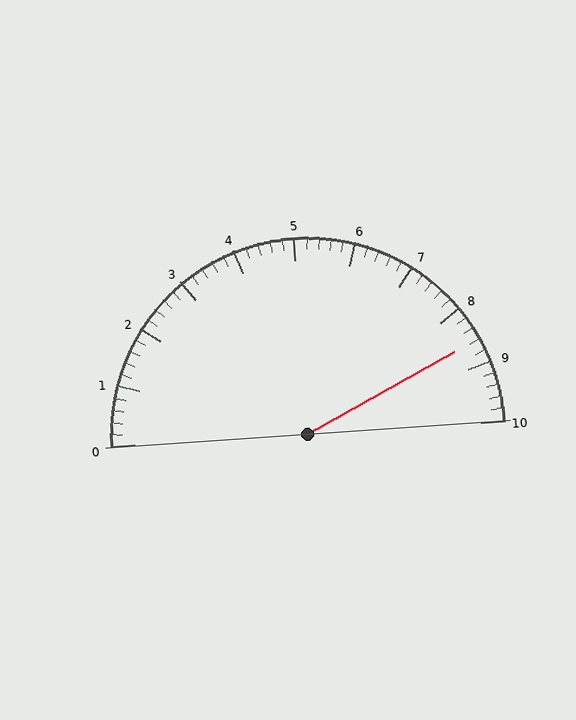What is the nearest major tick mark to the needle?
The nearest major tick mark is 9.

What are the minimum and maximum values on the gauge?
The gauge ranges from 0 to 10.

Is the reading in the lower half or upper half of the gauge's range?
The reading is in the upper half of the range (0 to 10).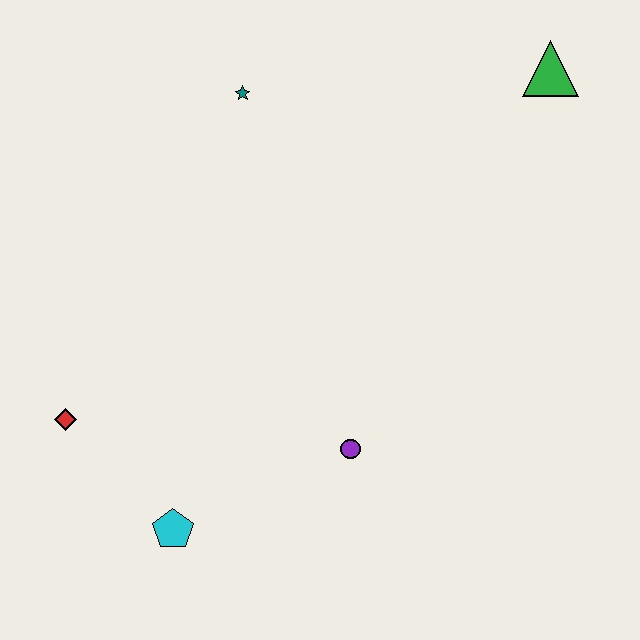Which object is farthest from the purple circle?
The green triangle is farthest from the purple circle.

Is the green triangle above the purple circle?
Yes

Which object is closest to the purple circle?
The cyan pentagon is closest to the purple circle.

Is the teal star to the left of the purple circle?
Yes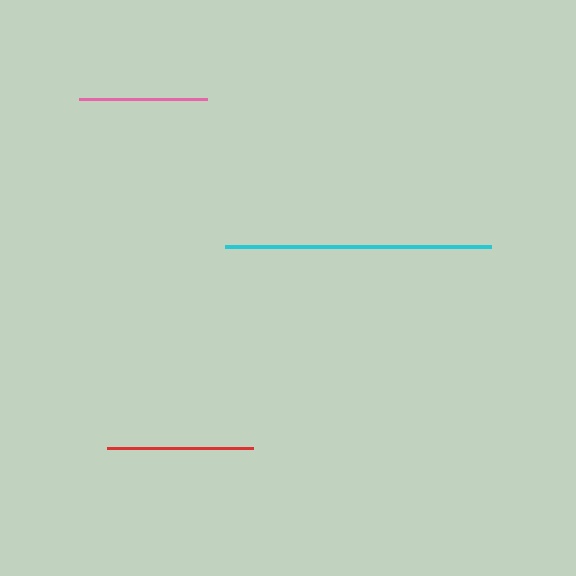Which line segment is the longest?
The cyan line is the longest at approximately 267 pixels.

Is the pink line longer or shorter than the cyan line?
The cyan line is longer than the pink line.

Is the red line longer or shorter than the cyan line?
The cyan line is longer than the red line.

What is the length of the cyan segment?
The cyan segment is approximately 267 pixels long.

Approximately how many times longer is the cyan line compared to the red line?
The cyan line is approximately 1.8 times the length of the red line.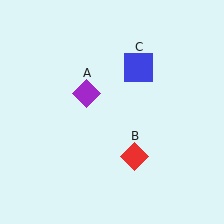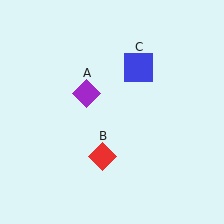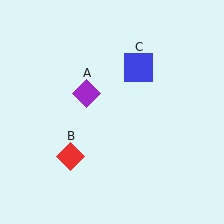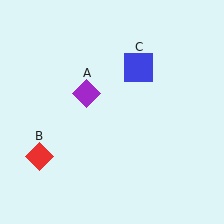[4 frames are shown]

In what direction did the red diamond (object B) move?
The red diamond (object B) moved left.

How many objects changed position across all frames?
1 object changed position: red diamond (object B).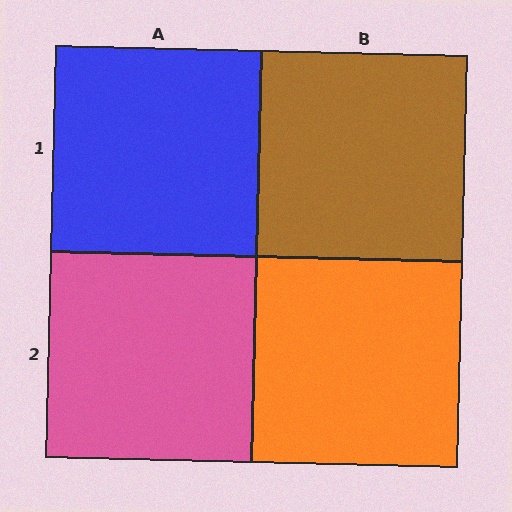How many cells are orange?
1 cell is orange.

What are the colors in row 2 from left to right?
Pink, orange.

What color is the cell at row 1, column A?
Blue.